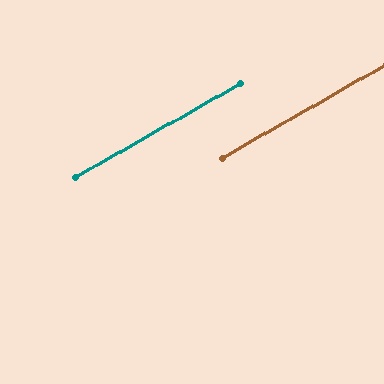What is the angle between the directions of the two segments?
Approximately 0 degrees.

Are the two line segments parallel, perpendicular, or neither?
Parallel — their directions differ by only 0.3°.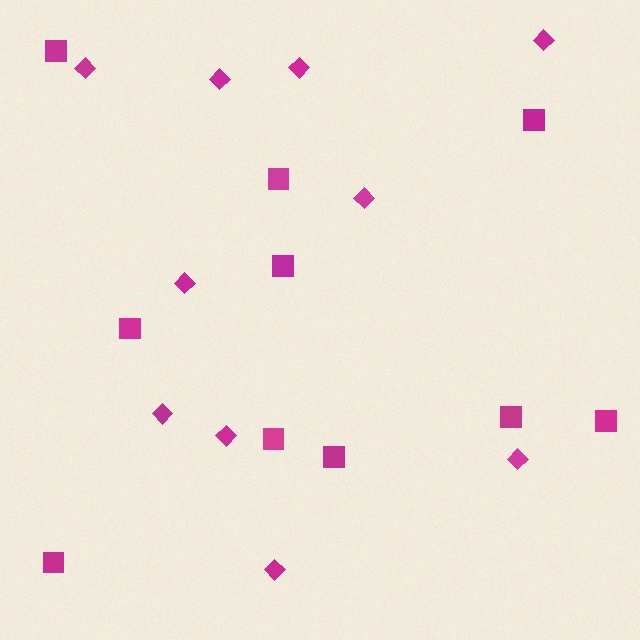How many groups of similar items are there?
There are 2 groups: one group of diamonds (10) and one group of squares (10).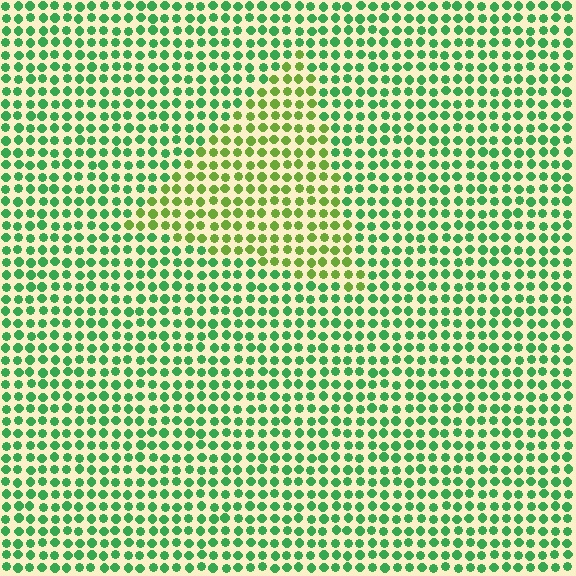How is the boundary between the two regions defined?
The boundary is defined purely by a slight shift in hue (about 40 degrees). Spacing, size, and orientation are identical on both sides.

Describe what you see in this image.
The image is filled with small green elements in a uniform arrangement. A triangle-shaped region is visible where the elements are tinted to a slightly different hue, forming a subtle color boundary.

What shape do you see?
I see a triangle.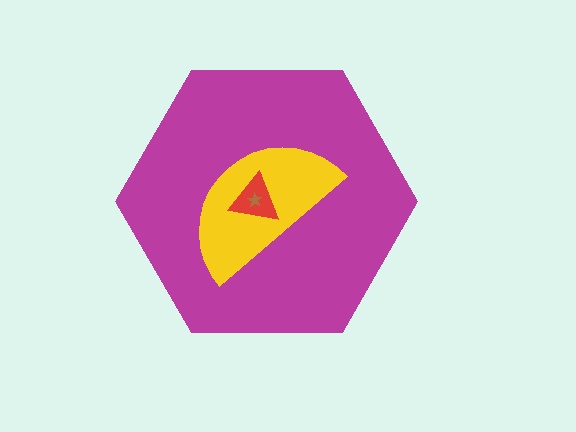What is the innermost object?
The brown star.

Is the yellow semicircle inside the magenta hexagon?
Yes.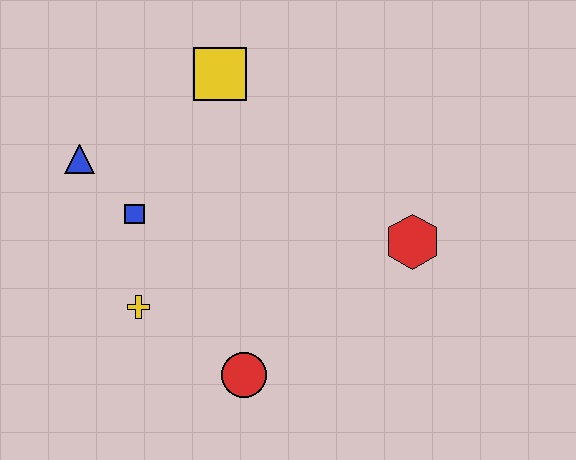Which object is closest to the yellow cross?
The blue square is closest to the yellow cross.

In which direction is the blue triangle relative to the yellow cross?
The blue triangle is above the yellow cross.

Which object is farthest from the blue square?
The red hexagon is farthest from the blue square.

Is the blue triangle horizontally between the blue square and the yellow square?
No